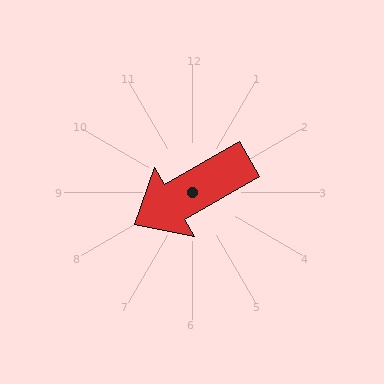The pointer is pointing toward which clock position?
Roughly 8 o'clock.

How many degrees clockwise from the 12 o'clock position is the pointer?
Approximately 240 degrees.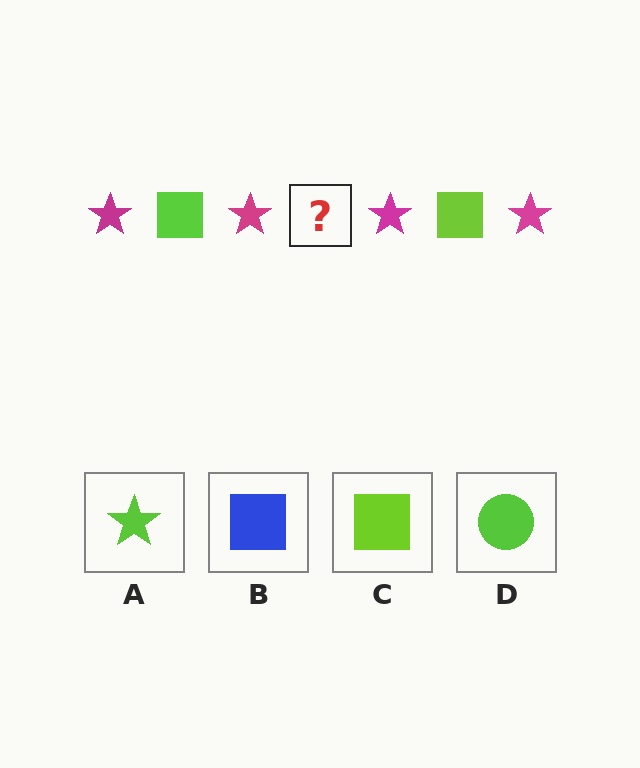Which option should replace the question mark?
Option C.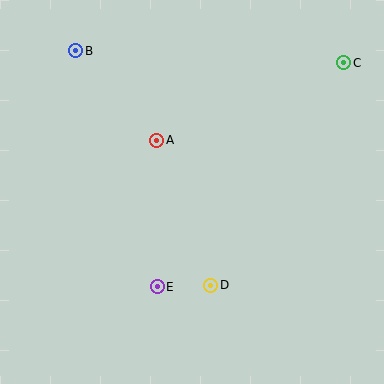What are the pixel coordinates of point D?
Point D is at (211, 285).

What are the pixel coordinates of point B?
Point B is at (76, 51).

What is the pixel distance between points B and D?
The distance between B and D is 271 pixels.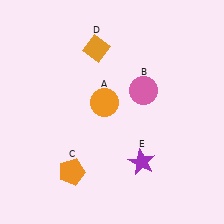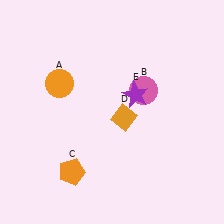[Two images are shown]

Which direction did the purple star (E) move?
The purple star (E) moved up.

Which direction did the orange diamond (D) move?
The orange diamond (D) moved down.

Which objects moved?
The objects that moved are: the orange circle (A), the orange diamond (D), the purple star (E).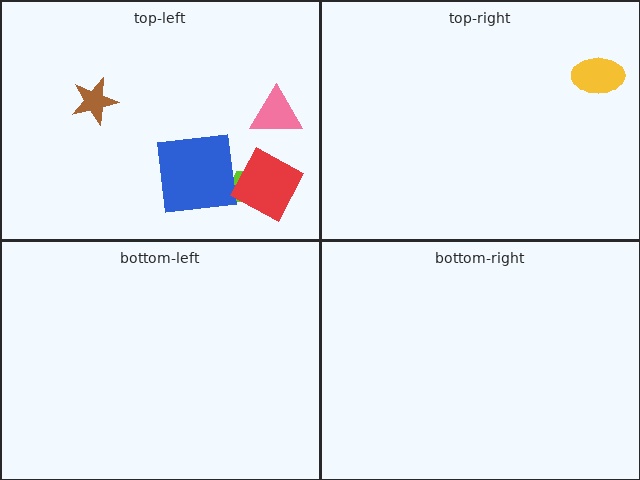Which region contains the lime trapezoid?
The top-left region.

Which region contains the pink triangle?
The top-left region.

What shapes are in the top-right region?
The yellow ellipse.